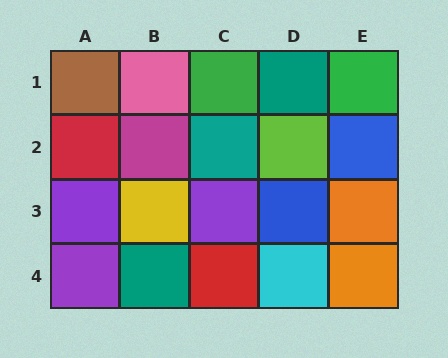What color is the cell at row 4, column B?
Teal.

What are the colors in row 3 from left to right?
Purple, yellow, purple, blue, orange.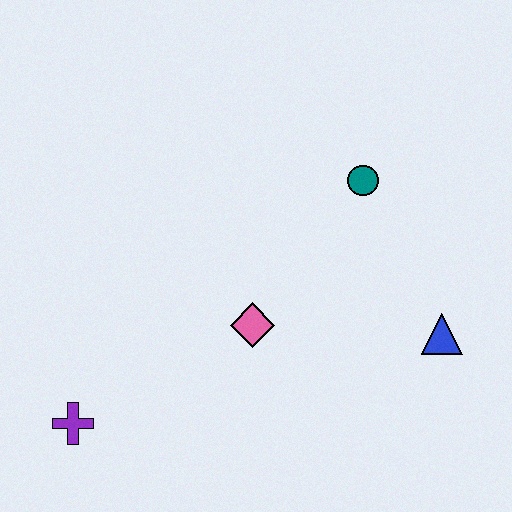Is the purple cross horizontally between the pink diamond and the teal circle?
No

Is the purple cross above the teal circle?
No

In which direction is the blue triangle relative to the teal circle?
The blue triangle is below the teal circle.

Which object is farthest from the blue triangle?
The purple cross is farthest from the blue triangle.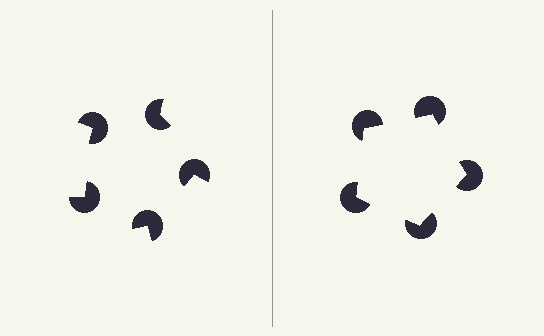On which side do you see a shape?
An illusory pentagon appears on the right side. On the left side the wedge cuts are rotated, so no coherent shape forms.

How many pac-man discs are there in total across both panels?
10 — 5 on each side.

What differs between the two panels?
The pac-man discs are positioned identically on both sides; only the wedge orientations differ. On the right they align to a pentagon; on the left they are misaligned.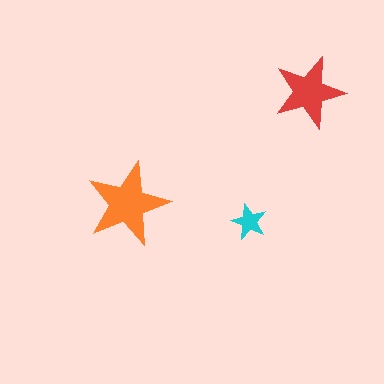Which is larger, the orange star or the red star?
The orange one.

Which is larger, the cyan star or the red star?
The red one.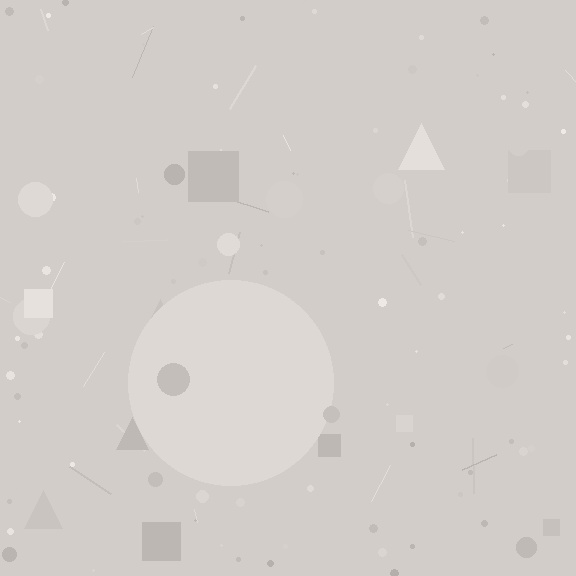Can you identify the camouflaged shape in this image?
The camouflaged shape is a circle.